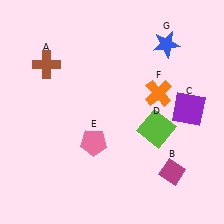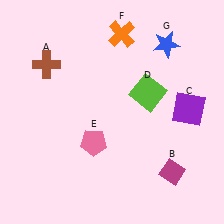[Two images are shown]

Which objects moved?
The objects that moved are: the lime square (D), the orange cross (F).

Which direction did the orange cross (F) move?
The orange cross (F) moved up.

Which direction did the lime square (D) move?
The lime square (D) moved up.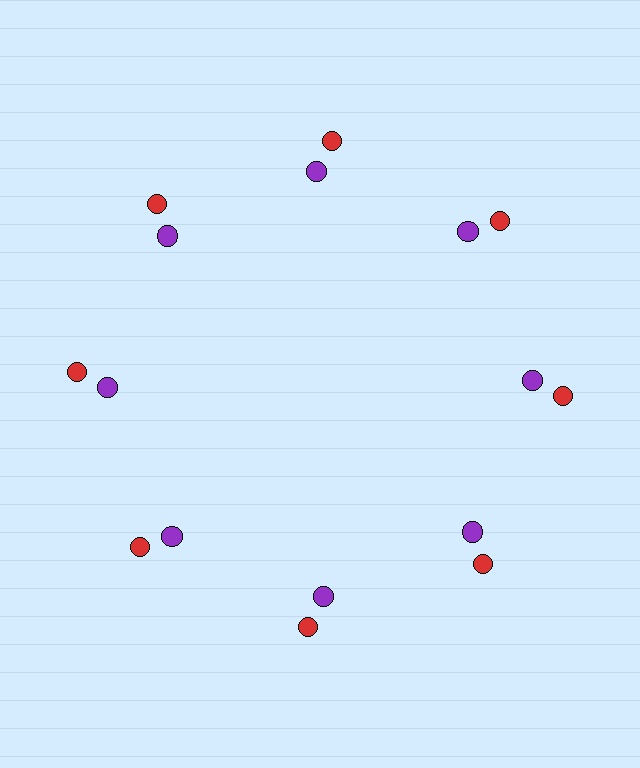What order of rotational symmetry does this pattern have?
This pattern has 8-fold rotational symmetry.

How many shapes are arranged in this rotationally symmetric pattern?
There are 16 shapes, arranged in 8 groups of 2.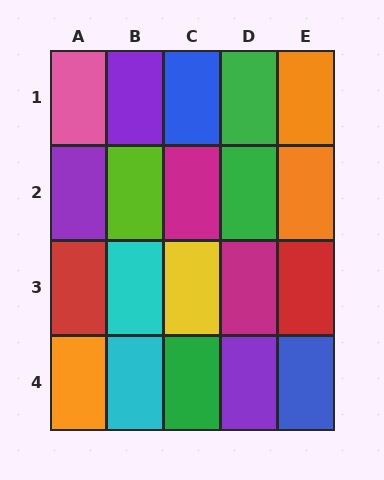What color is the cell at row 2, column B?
Lime.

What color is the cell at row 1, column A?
Pink.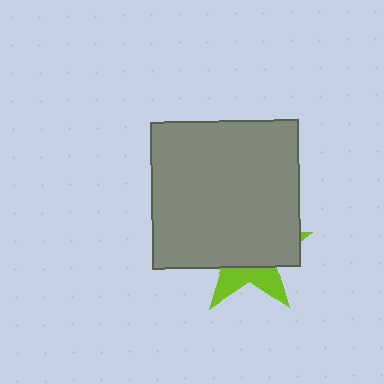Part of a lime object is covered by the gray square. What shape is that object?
It is a star.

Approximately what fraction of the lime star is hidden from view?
Roughly 68% of the lime star is hidden behind the gray square.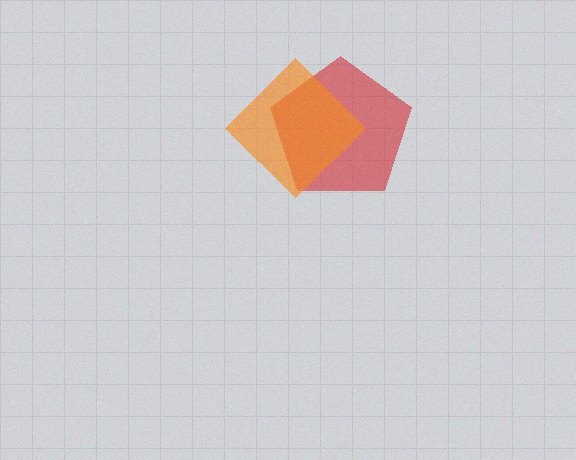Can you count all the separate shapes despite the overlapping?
Yes, there are 2 separate shapes.